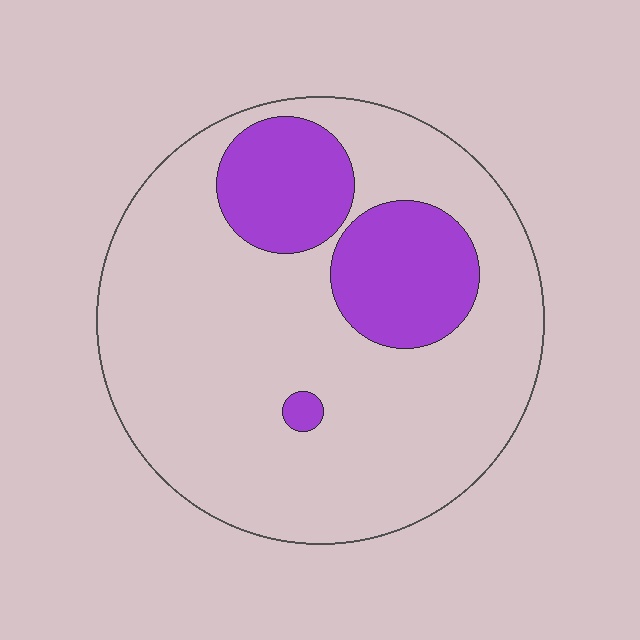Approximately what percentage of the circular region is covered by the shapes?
Approximately 20%.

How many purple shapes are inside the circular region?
3.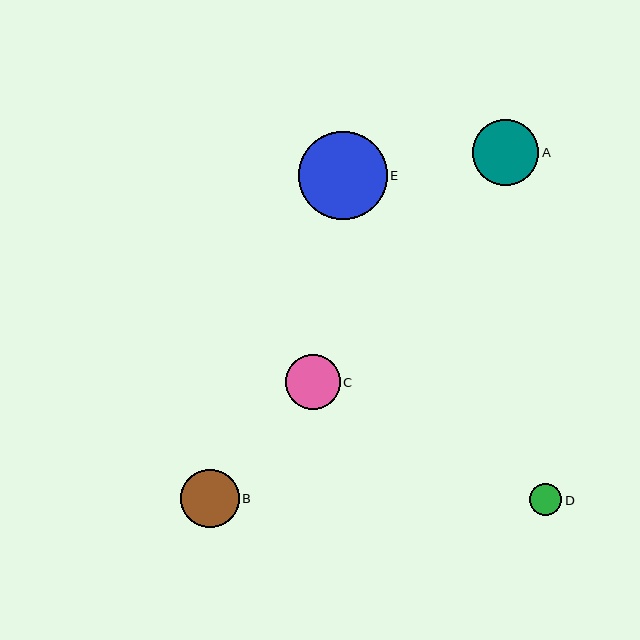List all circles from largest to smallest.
From largest to smallest: E, A, B, C, D.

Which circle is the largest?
Circle E is the largest with a size of approximately 88 pixels.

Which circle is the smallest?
Circle D is the smallest with a size of approximately 32 pixels.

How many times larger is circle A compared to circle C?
Circle A is approximately 1.2 times the size of circle C.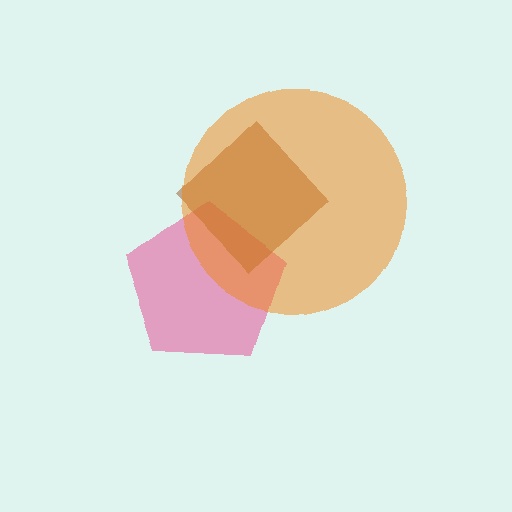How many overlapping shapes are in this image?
There are 3 overlapping shapes in the image.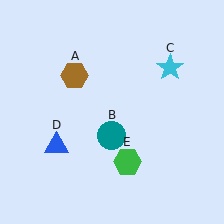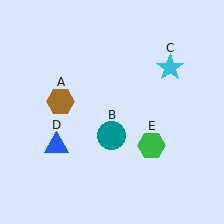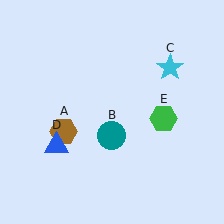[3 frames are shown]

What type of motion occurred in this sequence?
The brown hexagon (object A), green hexagon (object E) rotated counterclockwise around the center of the scene.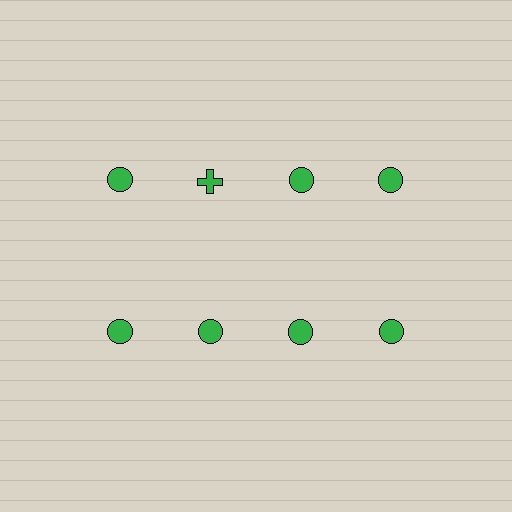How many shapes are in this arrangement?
There are 8 shapes arranged in a grid pattern.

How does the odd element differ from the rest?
It has a different shape: cross instead of circle.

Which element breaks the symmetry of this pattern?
The green cross in the top row, second from left column breaks the symmetry. All other shapes are green circles.